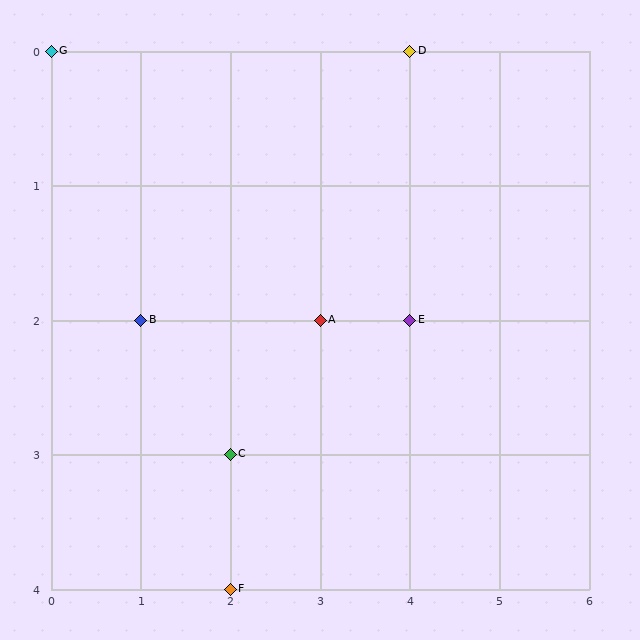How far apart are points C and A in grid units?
Points C and A are 1 column and 1 row apart (about 1.4 grid units diagonally).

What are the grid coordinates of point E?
Point E is at grid coordinates (4, 2).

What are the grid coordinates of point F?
Point F is at grid coordinates (2, 4).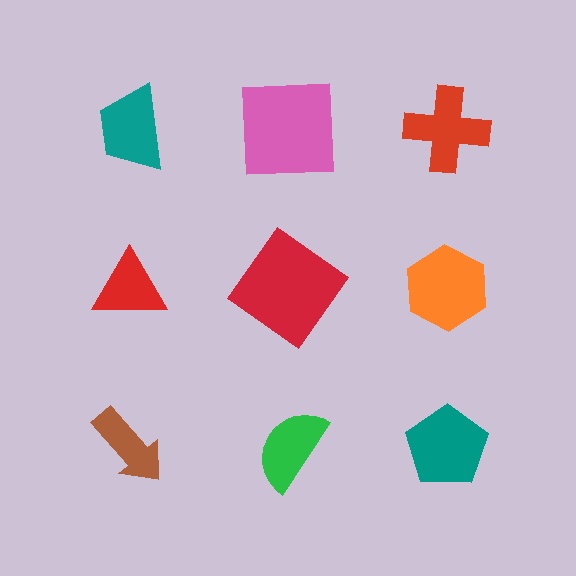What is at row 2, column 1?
A red triangle.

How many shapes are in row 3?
3 shapes.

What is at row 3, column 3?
A teal pentagon.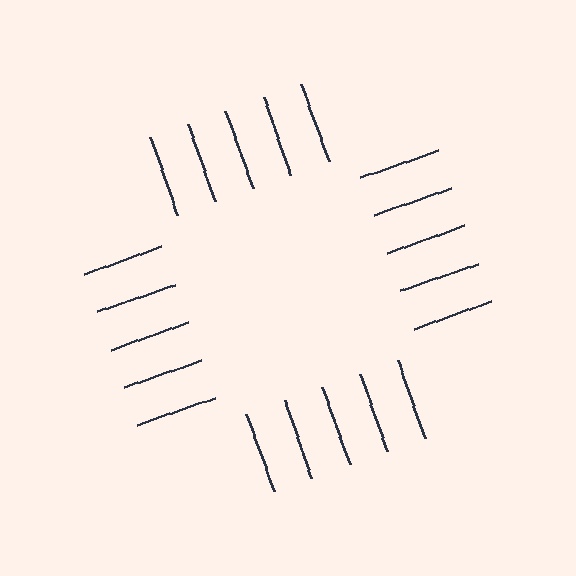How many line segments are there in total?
20 — 5 along each of the 4 edges.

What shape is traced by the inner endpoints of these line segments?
An illusory square — the line segments terminate on its edges but no continuous stroke is drawn.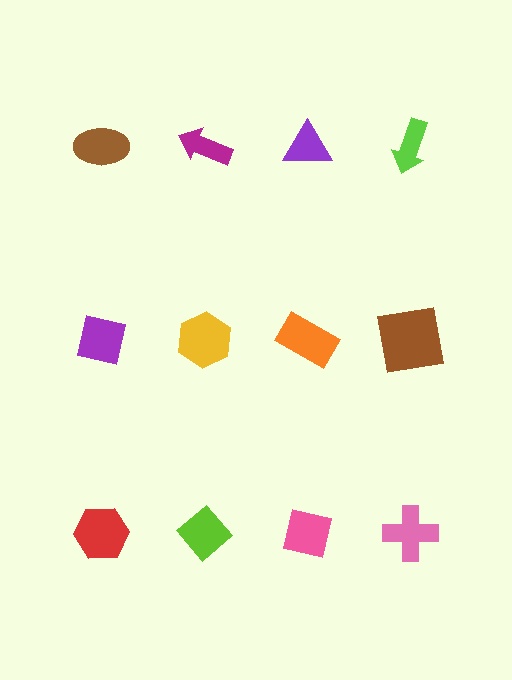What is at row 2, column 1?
A purple square.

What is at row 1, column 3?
A purple triangle.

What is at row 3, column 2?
A lime diamond.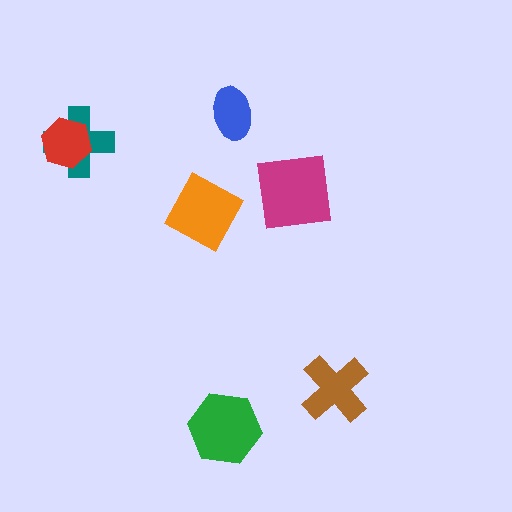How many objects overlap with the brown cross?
0 objects overlap with the brown cross.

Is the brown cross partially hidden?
No, no other shape covers it.